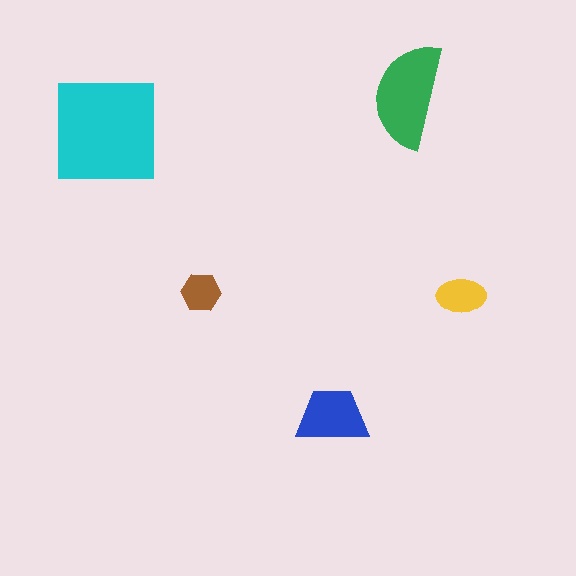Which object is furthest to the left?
The cyan square is leftmost.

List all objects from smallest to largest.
The brown hexagon, the yellow ellipse, the blue trapezoid, the green semicircle, the cyan square.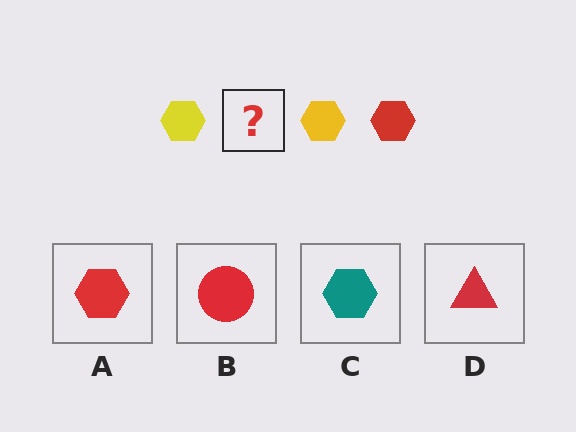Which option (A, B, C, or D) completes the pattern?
A.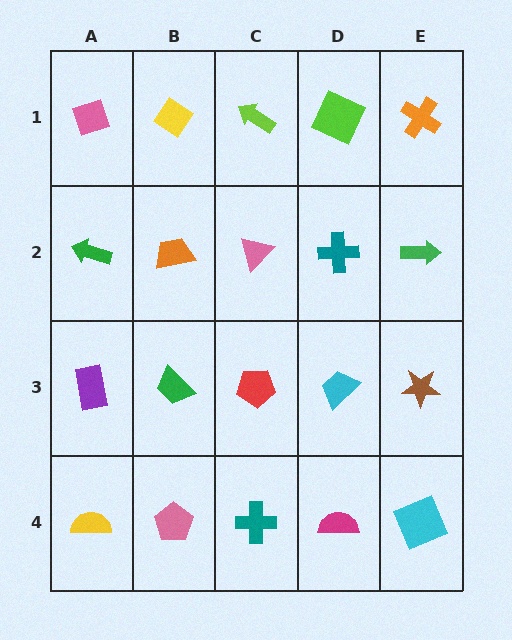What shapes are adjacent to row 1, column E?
A green arrow (row 2, column E), a lime square (row 1, column D).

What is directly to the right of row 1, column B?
A lime arrow.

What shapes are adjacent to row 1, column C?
A pink triangle (row 2, column C), a yellow diamond (row 1, column B), a lime square (row 1, column D).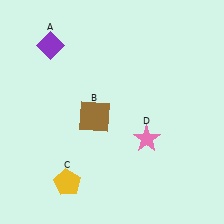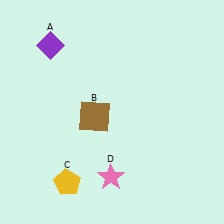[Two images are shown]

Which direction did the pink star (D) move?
The pink star (D) moved down.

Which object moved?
The pink star (D) moved down.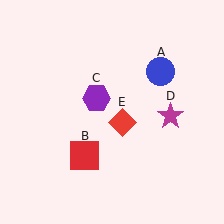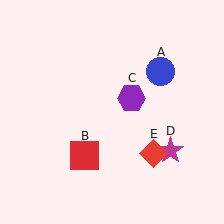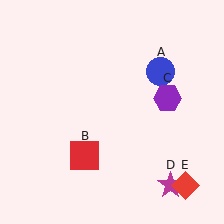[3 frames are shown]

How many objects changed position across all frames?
3 objects changed position: purple hexagon (object C), magenta star (object D), red diamond (object E).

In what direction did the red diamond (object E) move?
The red diamond (object E) moved down and to the right.